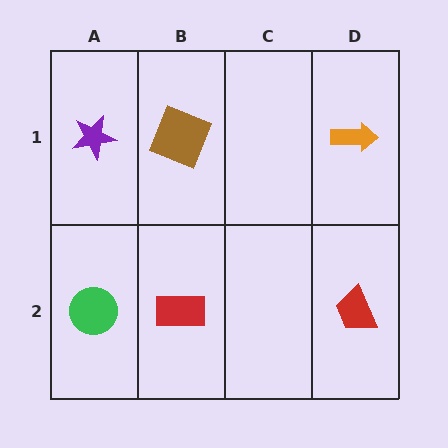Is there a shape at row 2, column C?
No, that cell is empty.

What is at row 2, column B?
A red rectangle.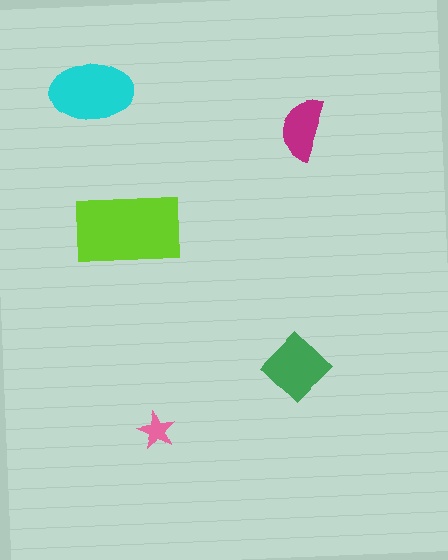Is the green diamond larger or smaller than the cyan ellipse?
Smaller.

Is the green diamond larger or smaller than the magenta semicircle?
Larger.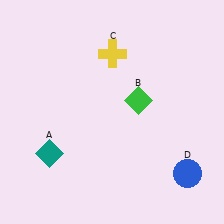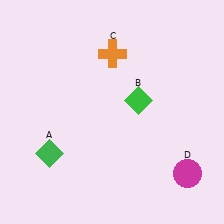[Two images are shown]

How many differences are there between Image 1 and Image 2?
There are 3 differences between the two images.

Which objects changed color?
A changed from teal to green. C changed from yellow to orange. D changed from blue to magenta.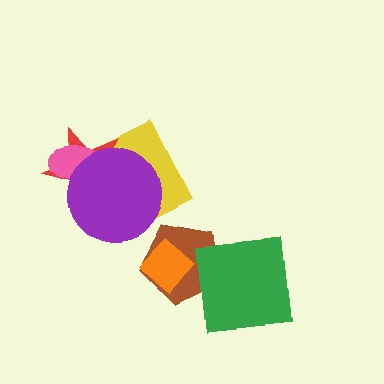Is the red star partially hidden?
Yes, it is partially covered by another shape.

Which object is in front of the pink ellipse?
The purple circle is in front of the pink ellipse.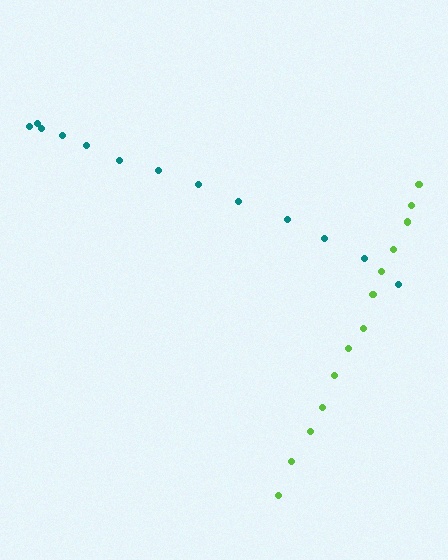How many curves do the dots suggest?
There are 2 distinct paths.